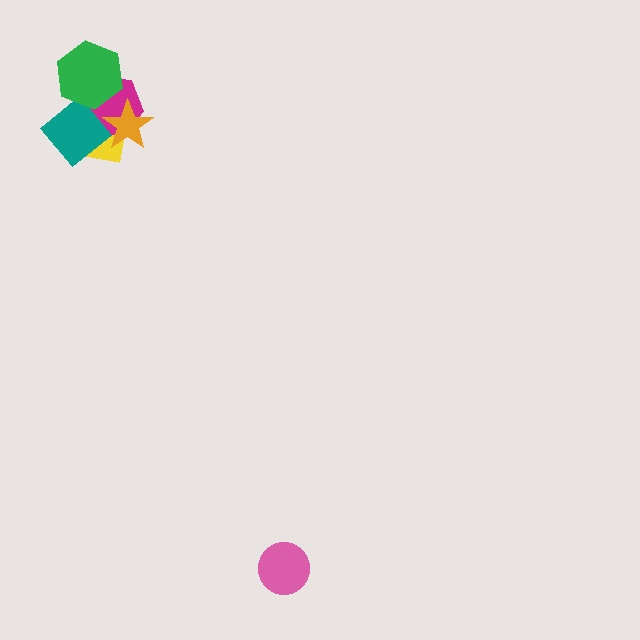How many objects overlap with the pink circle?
0 objects overlap with the pink circle.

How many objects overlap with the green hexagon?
2 objects overlap with the green hexagon.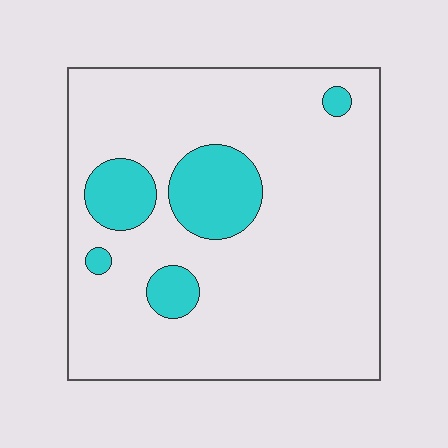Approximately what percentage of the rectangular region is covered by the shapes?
Approximately 15%.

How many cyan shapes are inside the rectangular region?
5.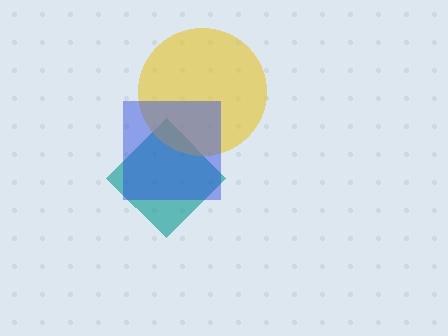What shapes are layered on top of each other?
The layered shapes are: a teal diamond, a yellow circle, a blue square.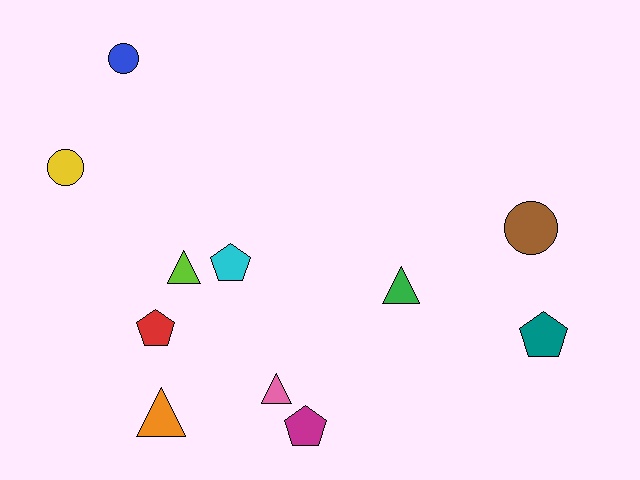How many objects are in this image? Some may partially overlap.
There are 11 objects.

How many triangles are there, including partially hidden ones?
There are 4 triangles.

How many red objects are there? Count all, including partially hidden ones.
There is 1 red object.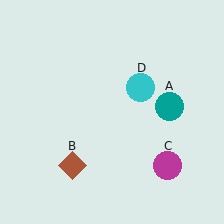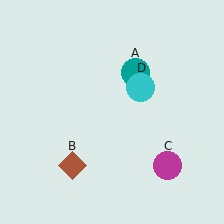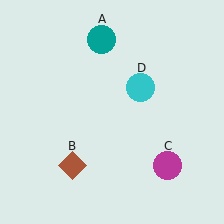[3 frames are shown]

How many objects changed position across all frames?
1 object changed position: teal circle (object A).